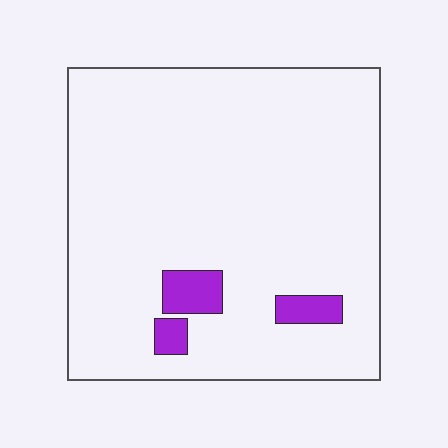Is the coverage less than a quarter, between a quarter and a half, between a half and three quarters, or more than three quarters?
Less than a quarter.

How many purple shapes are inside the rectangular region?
3.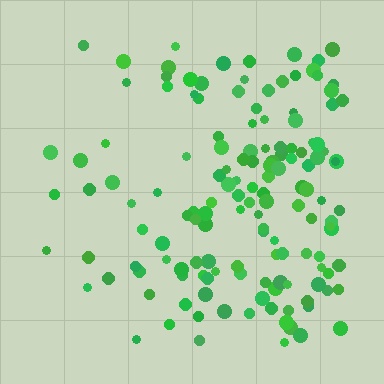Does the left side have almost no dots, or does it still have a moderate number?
Still a moderate number, just noticeably fewer than the right.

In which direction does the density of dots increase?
From left to right, with the right side densest.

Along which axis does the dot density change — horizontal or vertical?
Horizontal.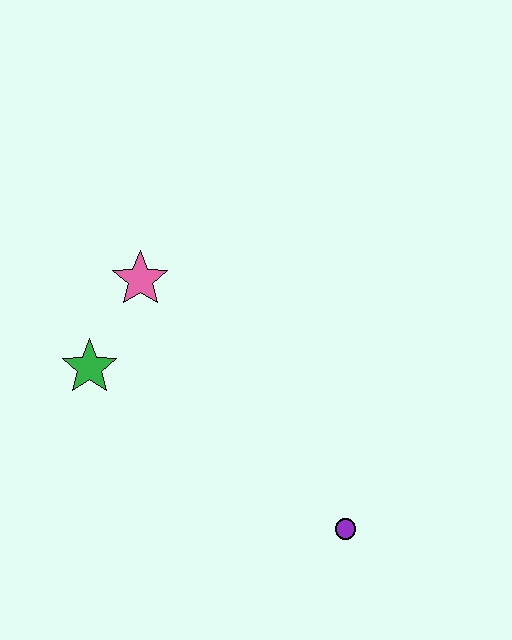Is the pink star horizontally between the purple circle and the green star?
Yes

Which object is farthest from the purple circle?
The pink star is farthest from the purple circle.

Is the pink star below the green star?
No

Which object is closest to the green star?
The pink star is closest to the green star.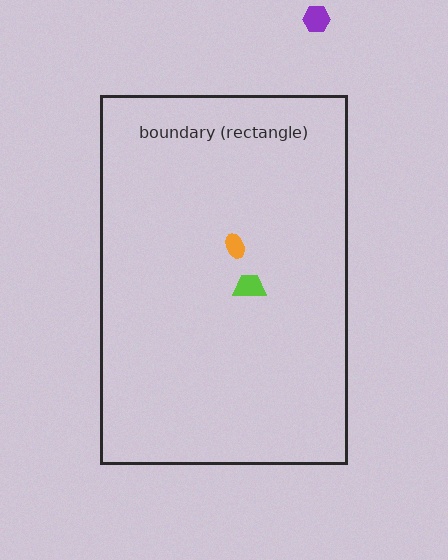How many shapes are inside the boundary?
2 inside, 1 outside.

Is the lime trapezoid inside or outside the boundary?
Inside.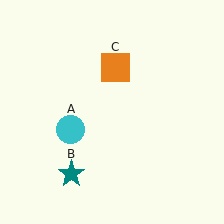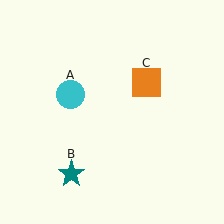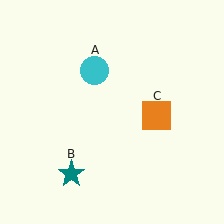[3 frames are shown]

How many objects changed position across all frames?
2 objects changed position: cyan circle (object A), orange square (object C).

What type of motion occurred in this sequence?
The cyan circle (object A), orange square (object C) rotated clockwise around the center of the scene.